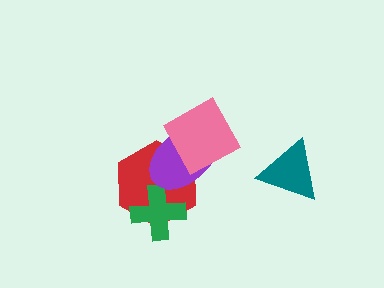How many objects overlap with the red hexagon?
3 objects overlap with the red hexagon.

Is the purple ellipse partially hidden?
Yes, it is partially covered by another shape.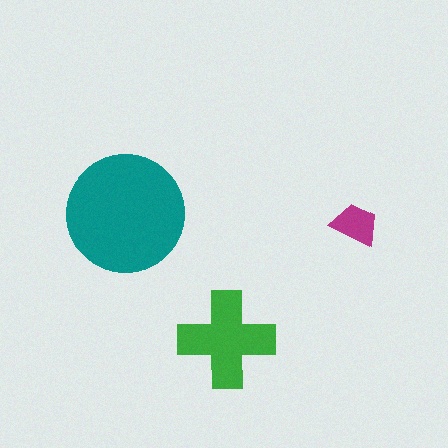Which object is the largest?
The teal circle.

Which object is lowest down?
The green cross is bottommost.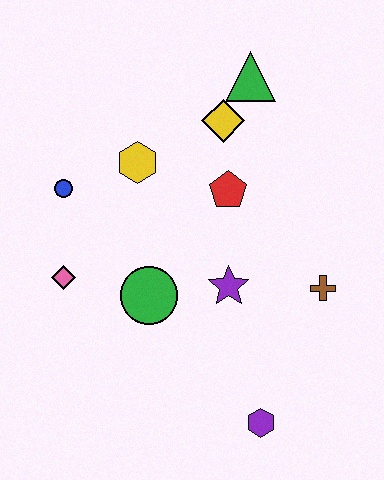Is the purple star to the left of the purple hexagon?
Yes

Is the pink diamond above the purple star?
Yes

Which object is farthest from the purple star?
The green triangle is farthest from the purple star.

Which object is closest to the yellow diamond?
The green triangle is closest to the yellow diamond.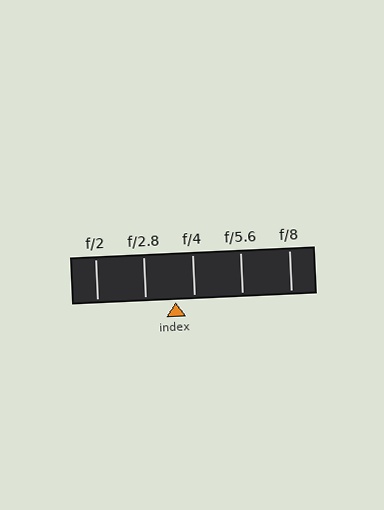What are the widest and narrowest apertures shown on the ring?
The widest aperture shown is f/2 and the narrowest is f/8.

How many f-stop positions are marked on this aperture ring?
There are 5 f-stop positions marked.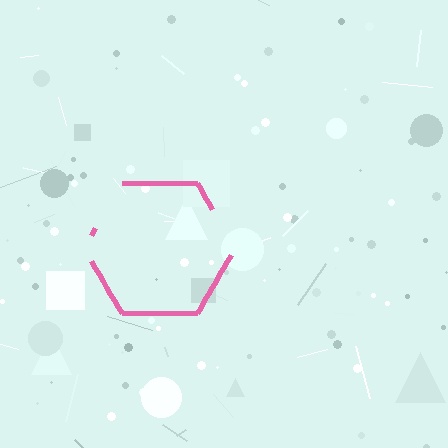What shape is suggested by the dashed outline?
The dashed outline suggests a hexagon.